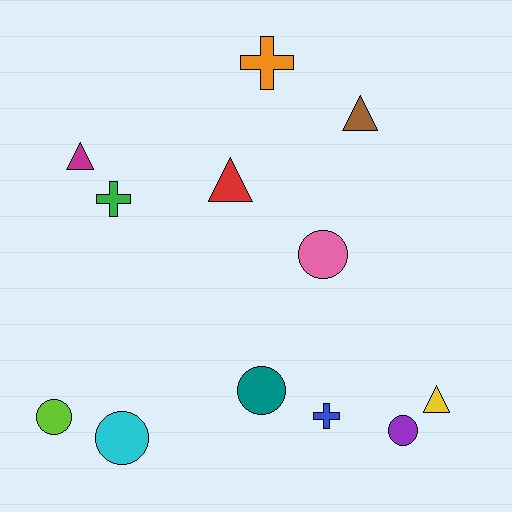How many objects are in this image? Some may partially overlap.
There are 12 objects.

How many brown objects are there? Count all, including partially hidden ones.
There is 1 brown object.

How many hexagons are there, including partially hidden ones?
There are no hexagons.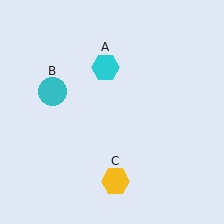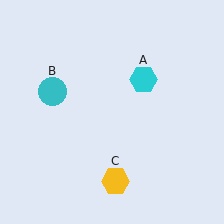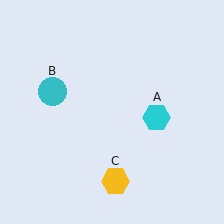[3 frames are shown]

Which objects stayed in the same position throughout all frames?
Cyan circle (object B) and yellow hexagon (object C) remained stationary.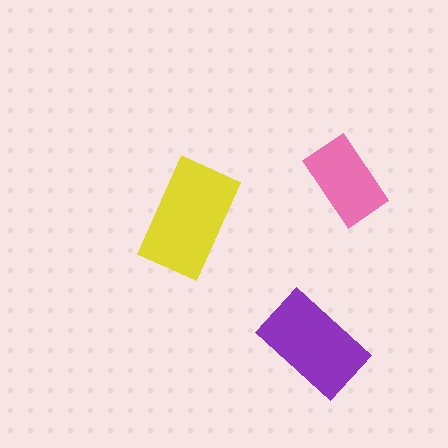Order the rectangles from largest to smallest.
the yellow one, the purple one, the pink one.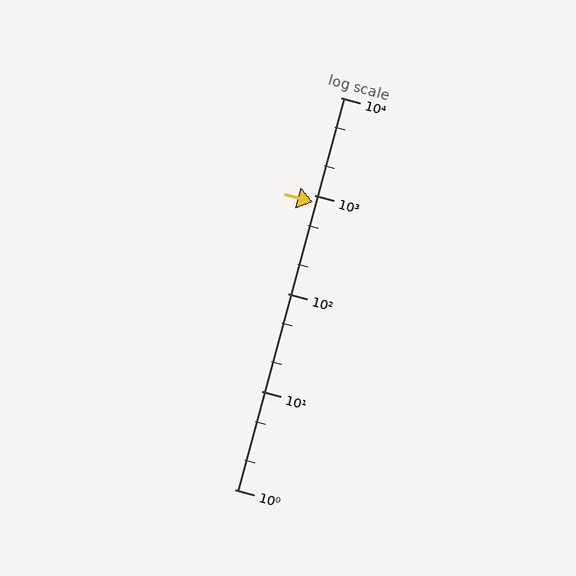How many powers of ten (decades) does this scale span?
The scale spans 4 decades, from 1 to 10000.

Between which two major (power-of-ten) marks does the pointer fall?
The pointer is between 100 and 1000.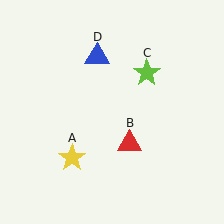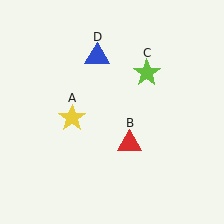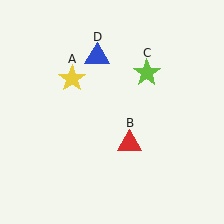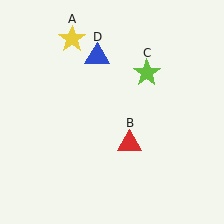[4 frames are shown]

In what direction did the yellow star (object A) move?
The yellow star (object A) moved up.